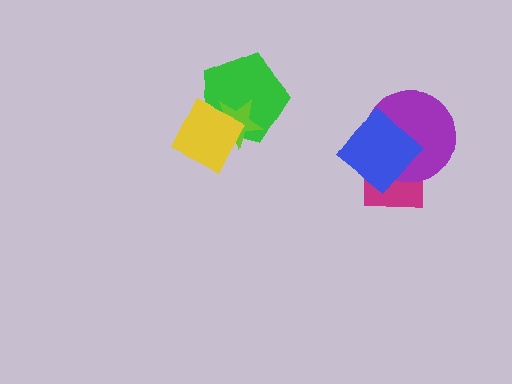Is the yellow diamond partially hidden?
No, no other shape covers it.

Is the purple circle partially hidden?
Yes, it is partially covered by another shape.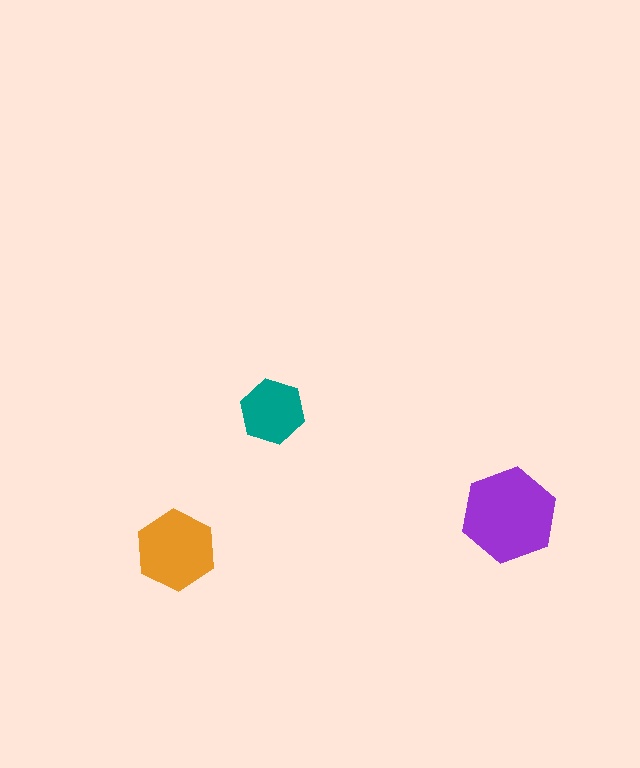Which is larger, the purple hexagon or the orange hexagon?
The purple one.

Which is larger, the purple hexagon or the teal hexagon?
The purple one.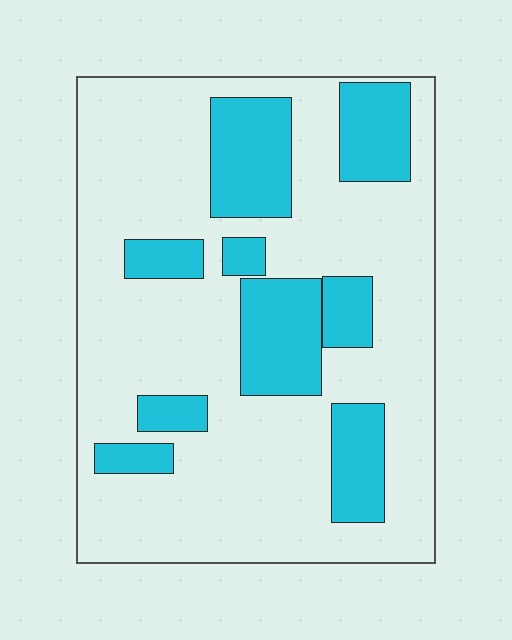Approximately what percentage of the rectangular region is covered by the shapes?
Approximately 25%.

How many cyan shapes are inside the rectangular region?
9.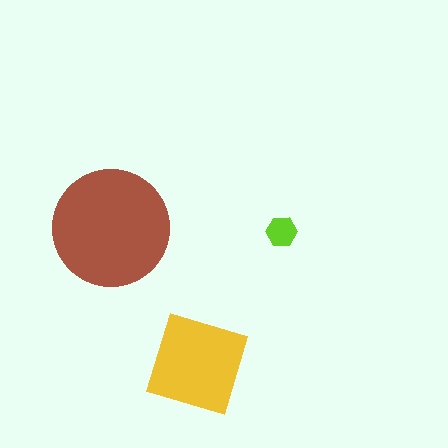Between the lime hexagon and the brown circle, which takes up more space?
The brown circle.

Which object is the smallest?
The lime hexagon.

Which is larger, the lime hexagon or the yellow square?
The yellow square.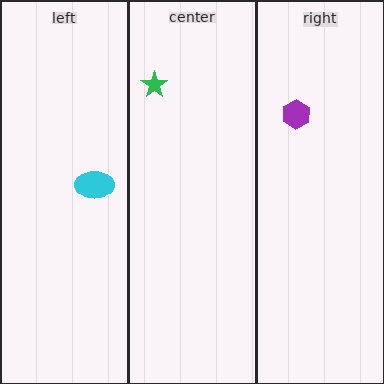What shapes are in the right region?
The purple hexagon.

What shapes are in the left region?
The cyan ellipse.